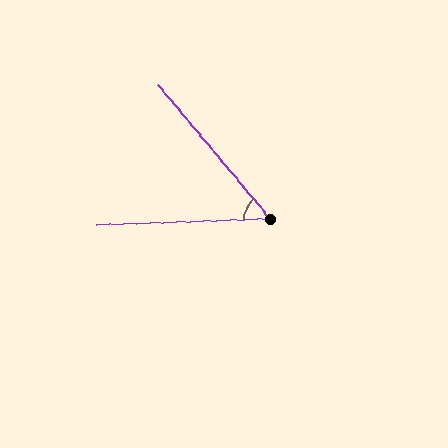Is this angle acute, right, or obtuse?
It is acute.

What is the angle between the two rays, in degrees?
Approximately 52 degrees.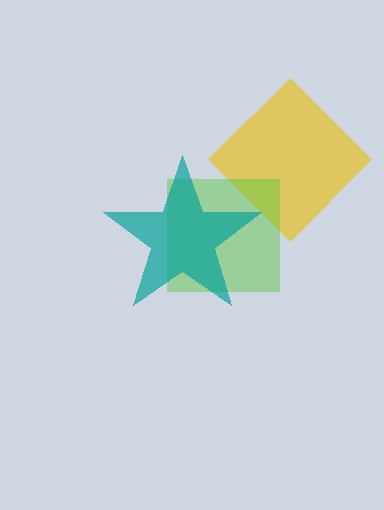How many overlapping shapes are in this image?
There are 3 overlapping shapes in the image.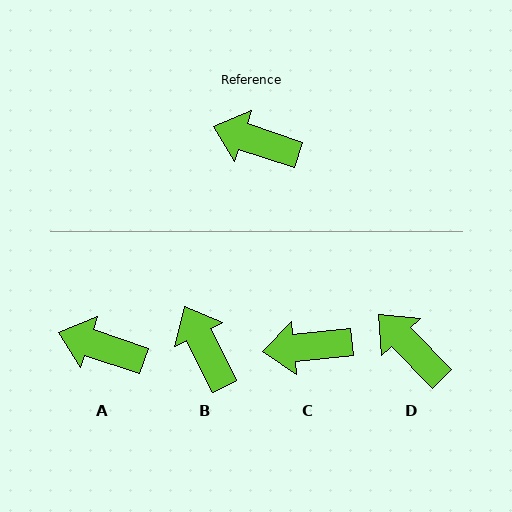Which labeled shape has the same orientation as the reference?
A.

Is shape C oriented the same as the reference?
No, it is off by about 25 degrees.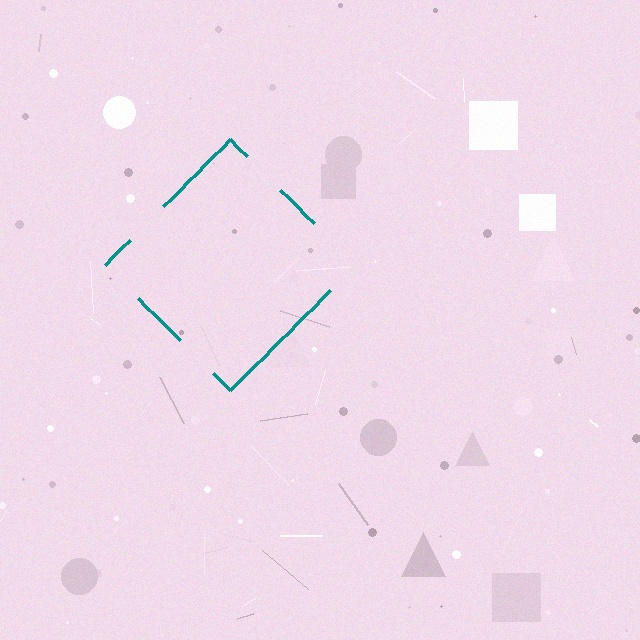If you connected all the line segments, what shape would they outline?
They would outline a diamond.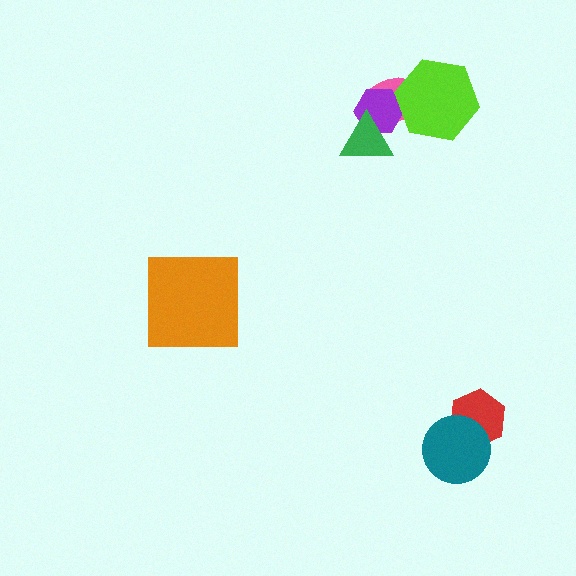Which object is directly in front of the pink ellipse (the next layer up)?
The purple hexagon is directly in front of the pink ellipse.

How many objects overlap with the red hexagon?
1 object overlaps with the red hexagon.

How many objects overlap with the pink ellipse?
3 objects overlap with the pink ellipse.